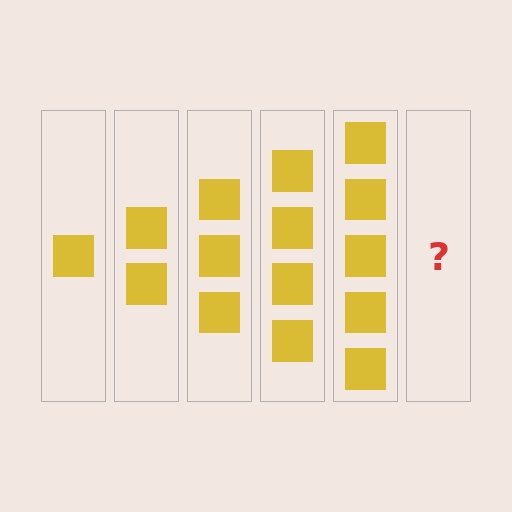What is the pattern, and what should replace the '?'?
The pattern is that each step adds one more square. The '?' should be 6 squares.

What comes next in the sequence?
The next element should be 6 squares.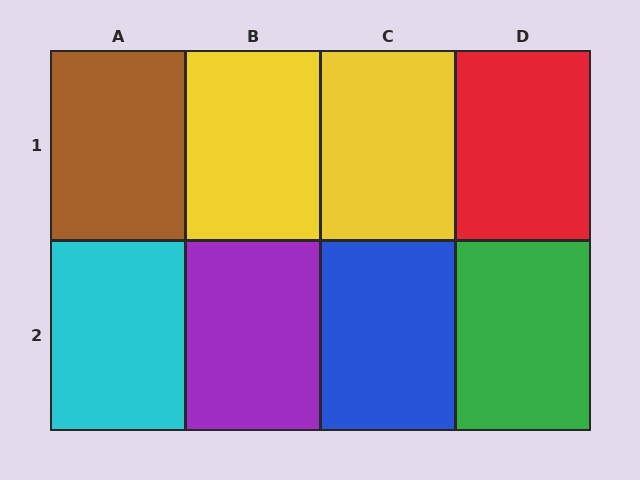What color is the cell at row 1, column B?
Yellow.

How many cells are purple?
1 cell is purple.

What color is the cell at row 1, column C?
Yellow.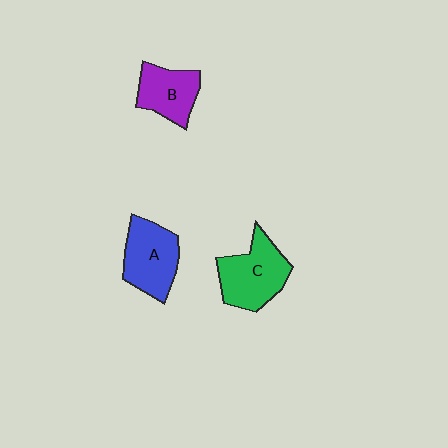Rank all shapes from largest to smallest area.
From largest to smallest: C (green), A (blue), B (purple).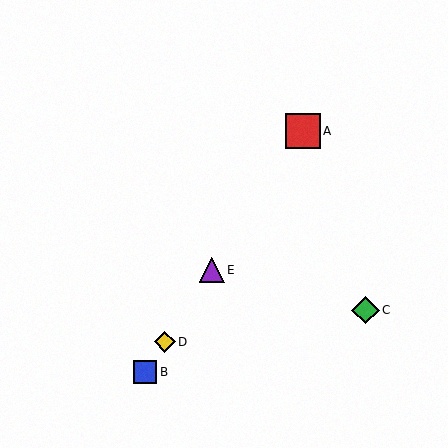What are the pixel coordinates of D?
Object D is at (165, 342).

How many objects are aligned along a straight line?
4 objects (A, B, D, E) are aligned along a straight line.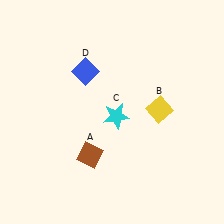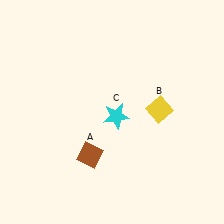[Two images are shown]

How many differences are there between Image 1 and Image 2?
There is 1 difference between the two images.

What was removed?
The blue diamond (D) was removed in Image 2.